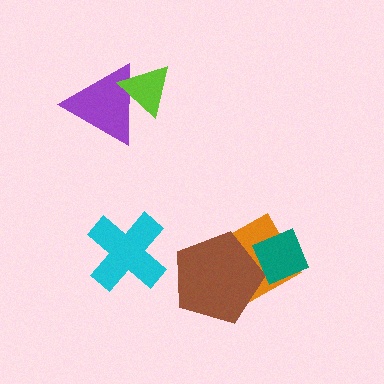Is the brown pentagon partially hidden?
Yes, it is partially covered by another shape.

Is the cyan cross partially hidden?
No, no other shape covers it.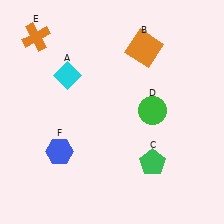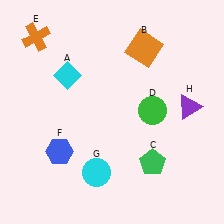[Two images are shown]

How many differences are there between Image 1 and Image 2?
There are 2 differences between the two images.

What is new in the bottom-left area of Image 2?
A cyan circle (G) was added in the bottom-left area of Image 2.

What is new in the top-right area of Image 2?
A purple triangle (H) was added in the top-right area of Image 2.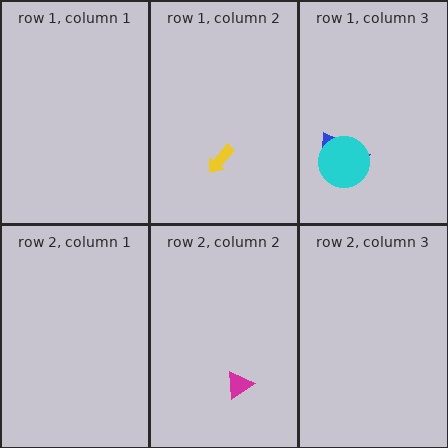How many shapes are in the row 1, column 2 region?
1.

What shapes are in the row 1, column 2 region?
The yellow arrow.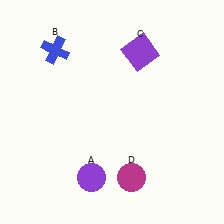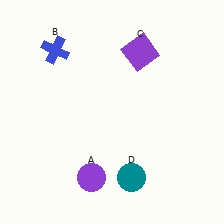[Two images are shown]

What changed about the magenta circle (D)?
In Image 1, D is magenta. In Image 2, it changed to teal.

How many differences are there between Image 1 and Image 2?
There is 1 difference between the two images.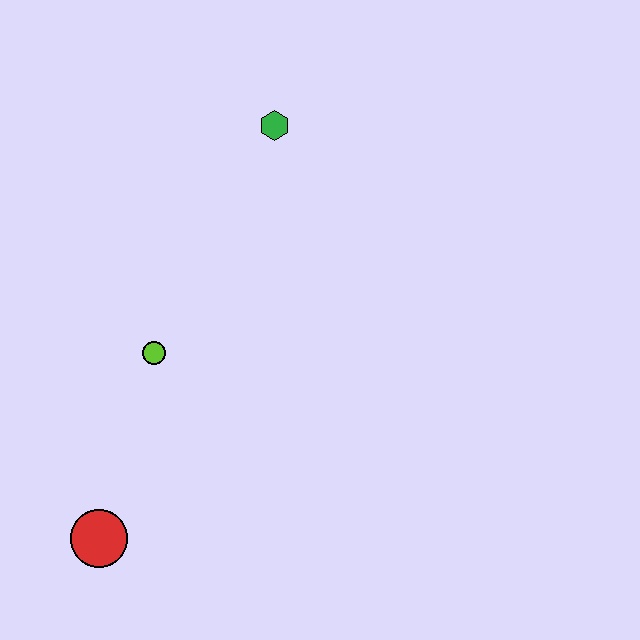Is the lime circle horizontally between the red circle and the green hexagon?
Yes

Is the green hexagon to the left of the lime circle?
No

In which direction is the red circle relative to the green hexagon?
The red circle is below the green hexagon.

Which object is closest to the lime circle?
The red circle is closest to the lime circle.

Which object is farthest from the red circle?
The green hexagon is farthest from the red circle.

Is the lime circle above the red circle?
Yes